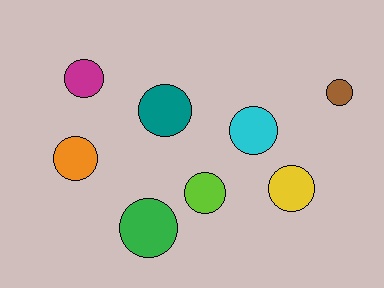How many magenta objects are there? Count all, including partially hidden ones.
There is 1 magenta object.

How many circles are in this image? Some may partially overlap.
There are 8 circles.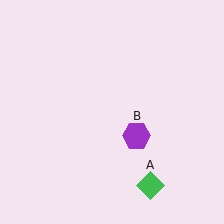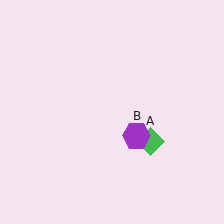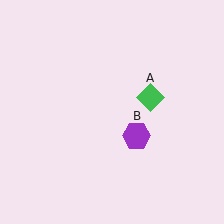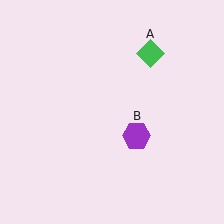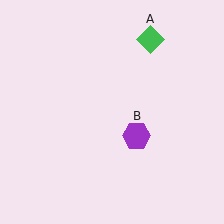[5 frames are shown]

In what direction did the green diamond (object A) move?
The green diamond (object A) moved up.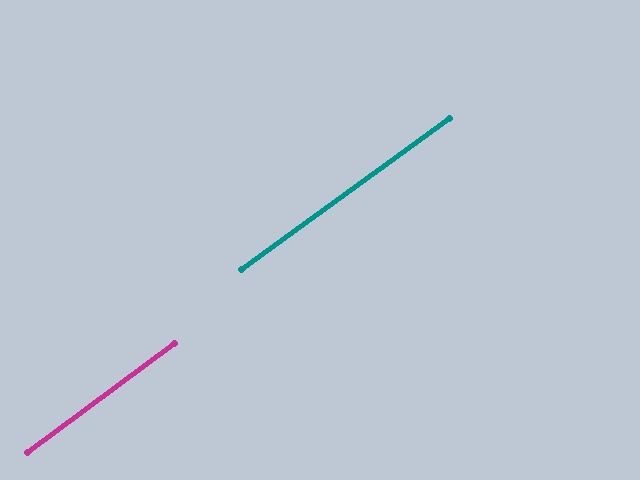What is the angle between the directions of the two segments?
Approximately 0 degrees.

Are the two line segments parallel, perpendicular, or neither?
Parallel — their directions differ by only 0.3°.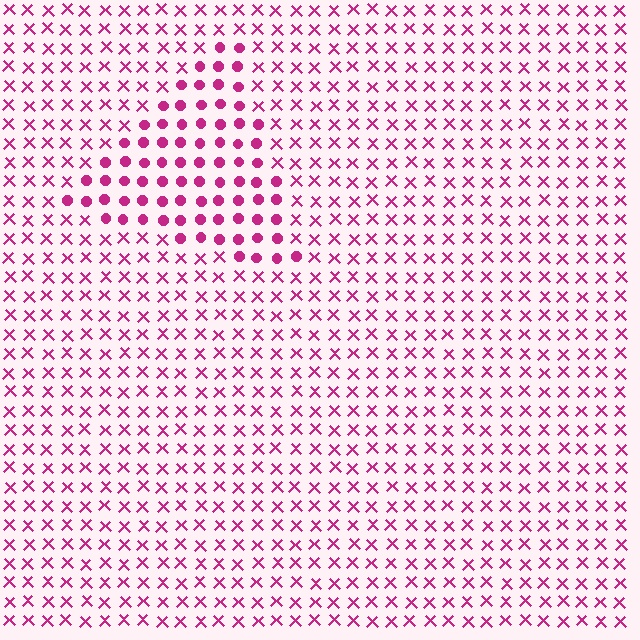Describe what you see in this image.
The image is filled with small magenta elements arranged in a uniform grid. A triangle-shaped region contains circles, while the surrounding area contains X marks. The boundary is defined purely by the change in element shape.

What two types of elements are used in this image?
The image uses circles inside the triangle region and X marks outside it.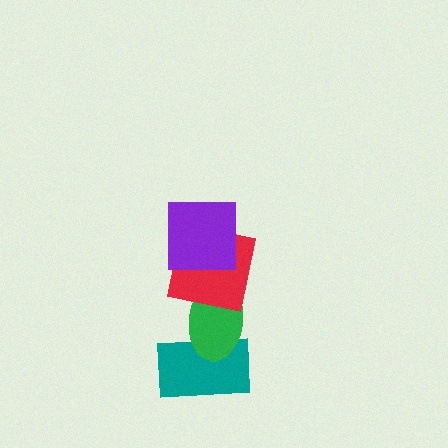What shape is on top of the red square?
The purple square is on top of the red square.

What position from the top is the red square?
The red square is 2nd from the top.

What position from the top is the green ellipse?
The green ellipse is 3rd from the top.